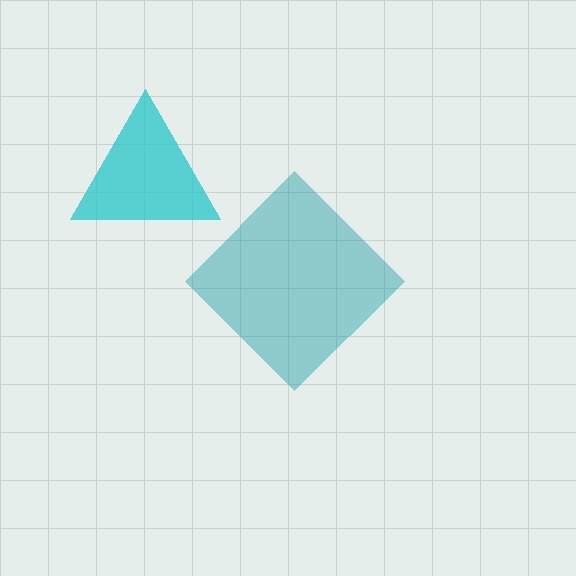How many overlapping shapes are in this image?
There are 2 overlapping shapes in the image.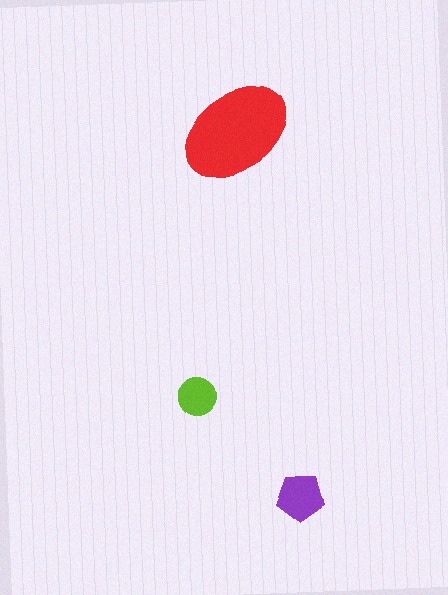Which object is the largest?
The red ellipse.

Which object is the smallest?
The lime circle.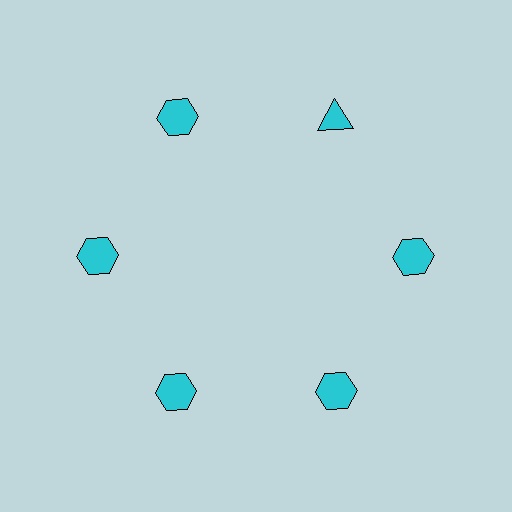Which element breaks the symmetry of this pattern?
The cyan triangle at roughly the 1 o'clock position breaks the symmetry. All other shapes are cyan hexagons.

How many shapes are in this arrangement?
There are 6 shapes arranged in a ring pattern.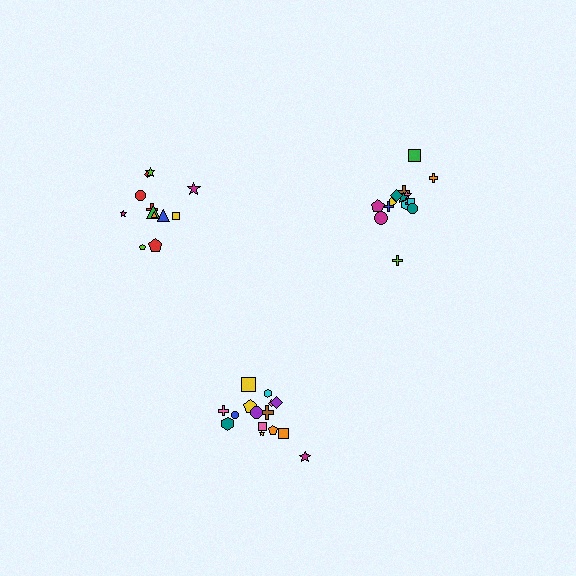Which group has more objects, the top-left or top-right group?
The top-right group.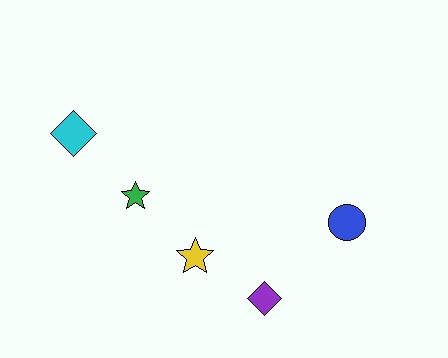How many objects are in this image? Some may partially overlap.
There are 5 objects.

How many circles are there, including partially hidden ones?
There is 1 circle.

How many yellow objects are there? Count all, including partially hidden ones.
There is 1 yellow object.